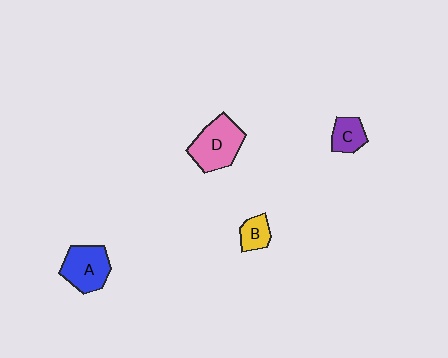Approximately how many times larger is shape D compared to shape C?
Approximately 2.0 times.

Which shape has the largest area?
Shape D (pink).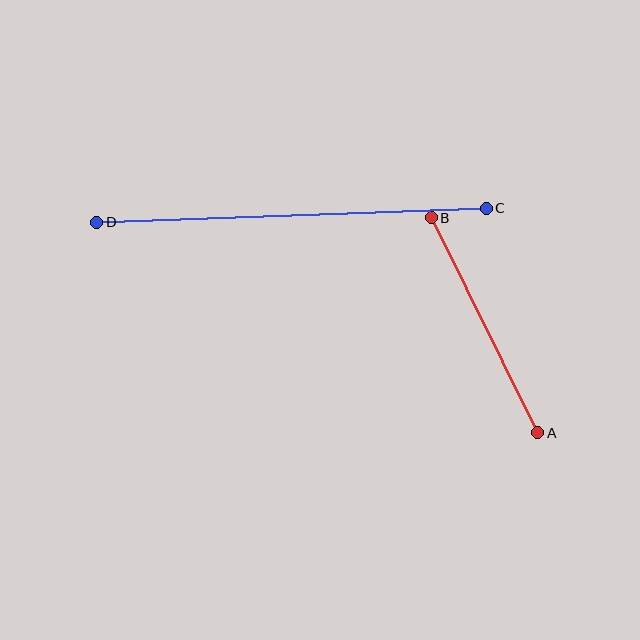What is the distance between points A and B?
The distance is approximately 240 pixels.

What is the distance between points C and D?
The distance is approximately 390 pixels.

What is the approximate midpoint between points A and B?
The midpoint is at approximately (485, 325) pixels.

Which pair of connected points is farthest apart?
Points C and D are farthest apart.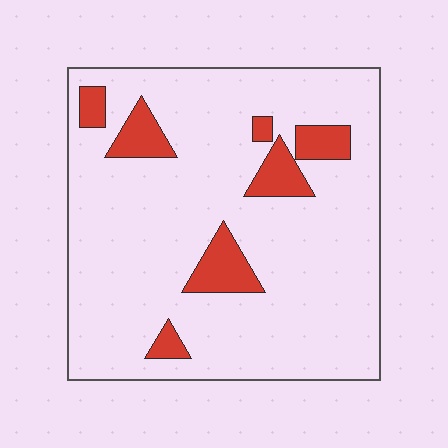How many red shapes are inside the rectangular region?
7.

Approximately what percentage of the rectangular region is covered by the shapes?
Approximately 15%.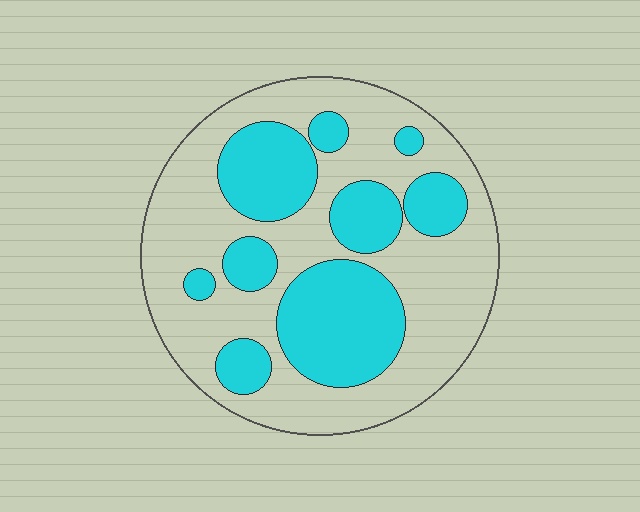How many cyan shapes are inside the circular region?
9.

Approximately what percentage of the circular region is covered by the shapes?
Approximately 35%.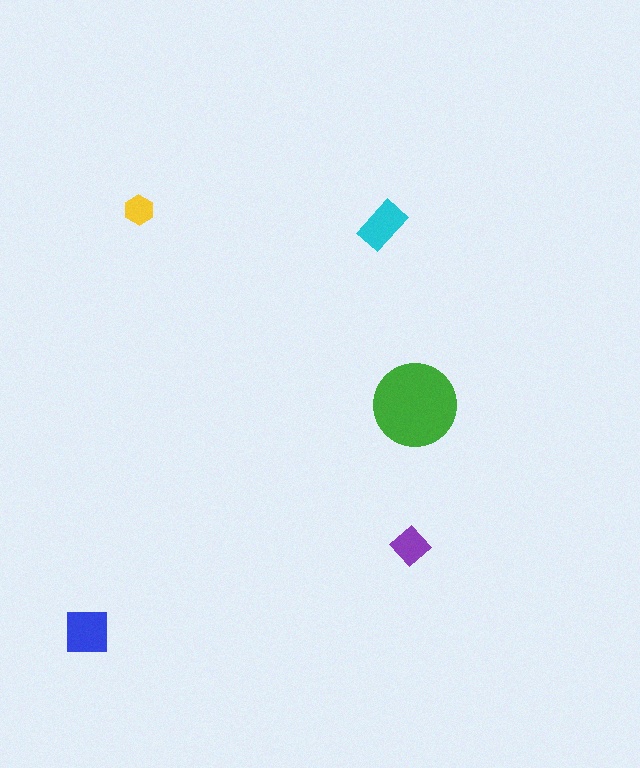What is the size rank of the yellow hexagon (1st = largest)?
5th.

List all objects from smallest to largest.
The yellow hexagon, the purple diamond, the cyan rectangle, the blue square, the green circle.